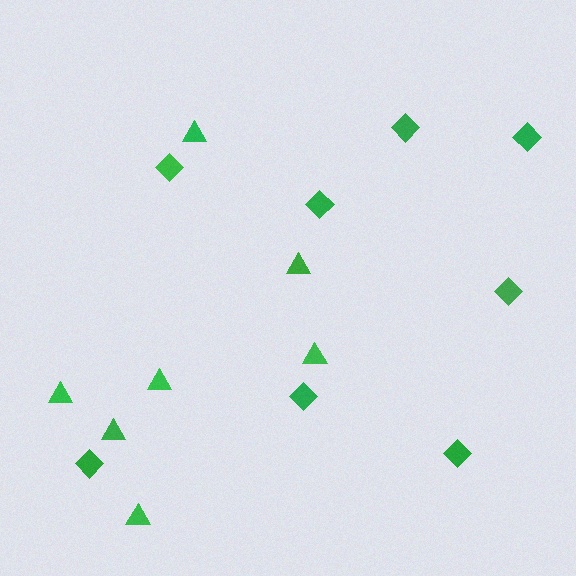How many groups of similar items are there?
There are 2 groups: one group of triangles (7) and one group of diamonds (8).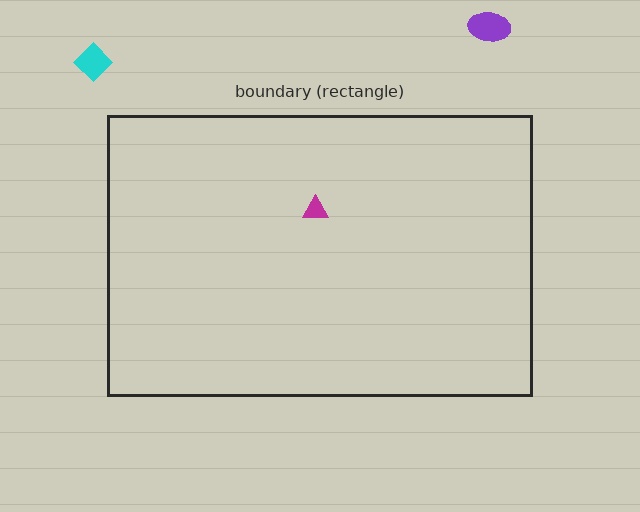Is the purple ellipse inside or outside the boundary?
Outside.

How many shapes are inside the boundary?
1 inside, 2 outside.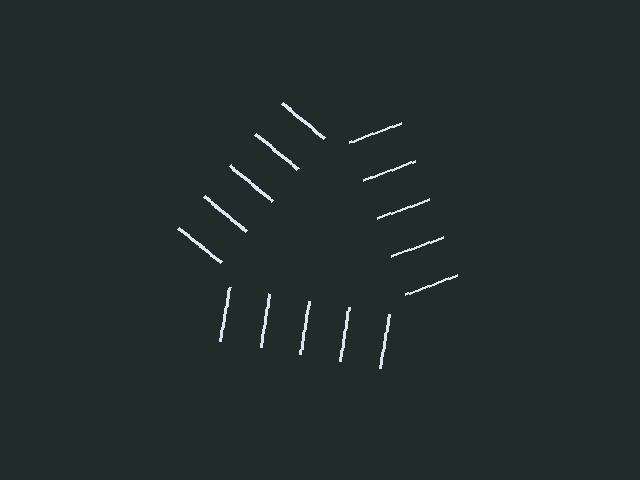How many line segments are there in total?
15 — 5 along each of the 3 edges.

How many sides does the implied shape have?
3 sides — the line-ends trace a triangle.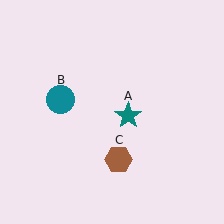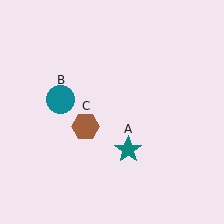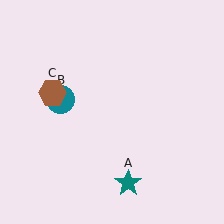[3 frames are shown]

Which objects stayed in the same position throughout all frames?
Teal circle (object B) remained stationary.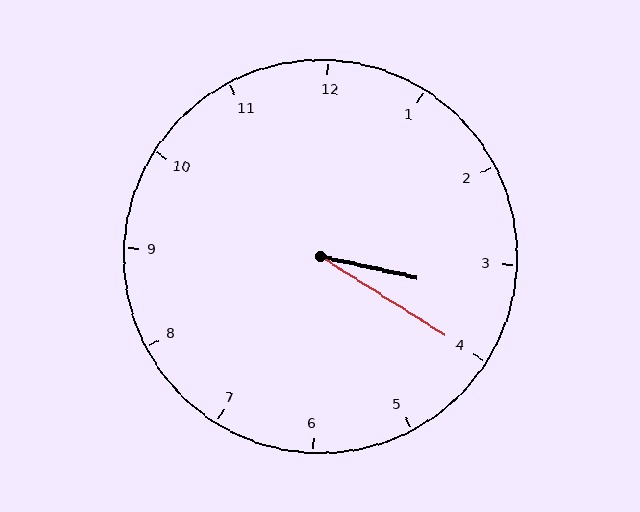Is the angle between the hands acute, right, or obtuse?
It is acute.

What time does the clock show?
3:20.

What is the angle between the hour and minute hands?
Approximately 20 degrees.